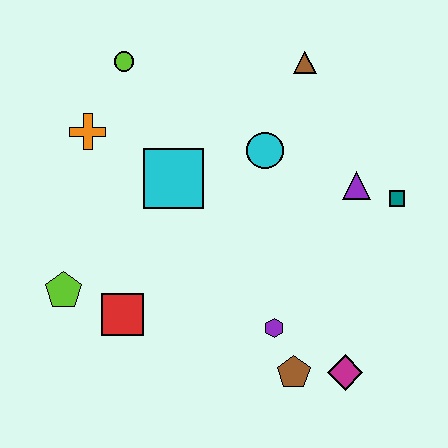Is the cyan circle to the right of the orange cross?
Yes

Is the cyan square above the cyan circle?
No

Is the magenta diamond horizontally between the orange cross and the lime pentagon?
No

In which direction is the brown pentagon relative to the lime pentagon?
The brown pentagon is to the right of the lime pentagon.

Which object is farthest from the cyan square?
The magenta diamond is farthest from the cyan square.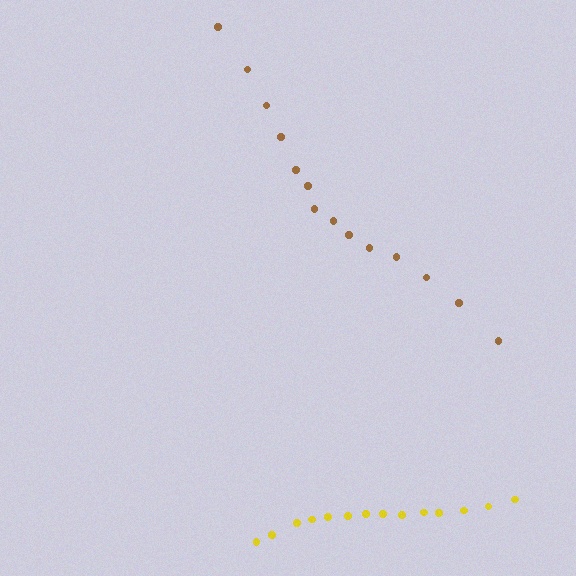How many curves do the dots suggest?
There are 2 distinct paths.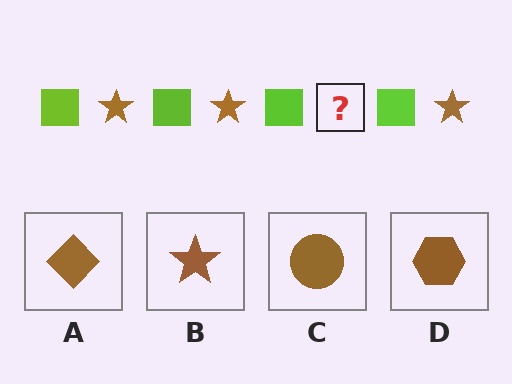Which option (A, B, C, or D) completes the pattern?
B.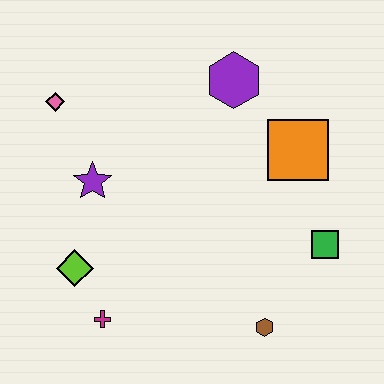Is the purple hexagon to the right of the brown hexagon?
No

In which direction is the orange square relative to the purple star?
The orange square is to the right of the purple star.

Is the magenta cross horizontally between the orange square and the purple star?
Yes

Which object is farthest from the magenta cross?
The purple hexagon is farthest from the magenta cross.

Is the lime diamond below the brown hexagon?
No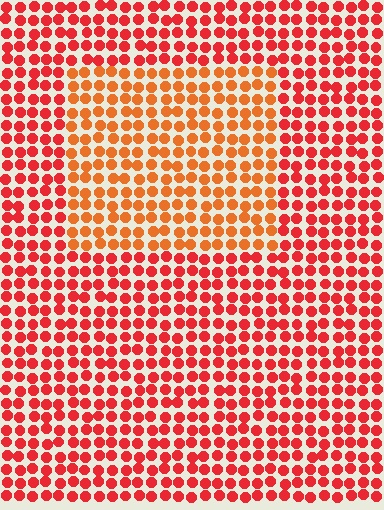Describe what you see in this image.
The image is filled with small red elements in a uniform arrangement. A rectangle-shaped region is visible where the elements are tinted to a slightly different hue, forming a subtle color boundary.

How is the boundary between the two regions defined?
The boundary is defined purely by a slight shift in hue (about 27 degrees). Spacing, size, and orientation are identical on both sides.